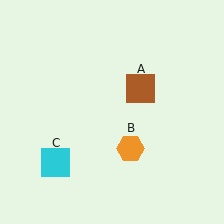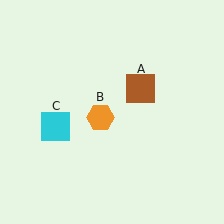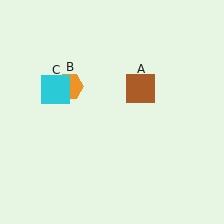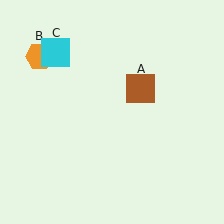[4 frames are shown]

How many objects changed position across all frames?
2 objects changed position: orange hexagon (object B), cyan square (object C).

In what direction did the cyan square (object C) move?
The cyan square (object C) moved up.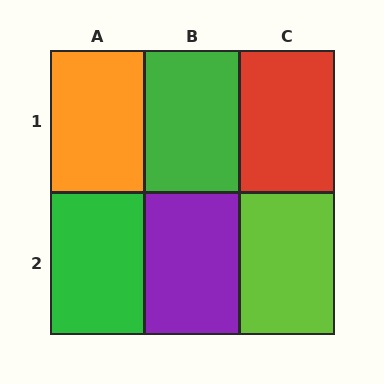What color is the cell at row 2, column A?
Green.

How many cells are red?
1 cell is red.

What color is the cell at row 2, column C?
Lime.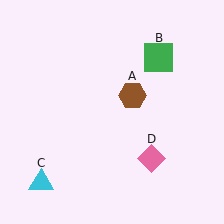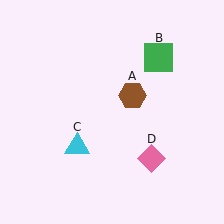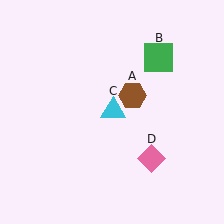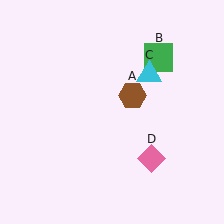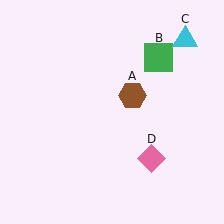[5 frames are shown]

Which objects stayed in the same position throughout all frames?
Brown hexagon (object A) and green square (object B) and pink diamond (object D) remained stationary.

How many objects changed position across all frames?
1 object changed position: cyan triangle (object C).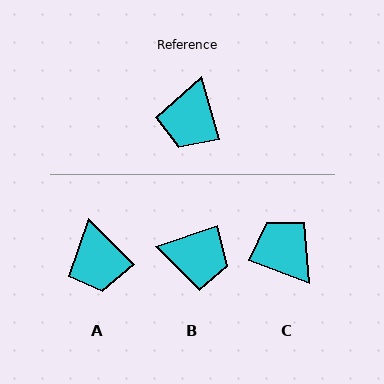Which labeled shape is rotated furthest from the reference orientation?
C, about 127 degrees away.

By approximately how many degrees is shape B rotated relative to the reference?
Approximately 93 degrees counter-clockwise.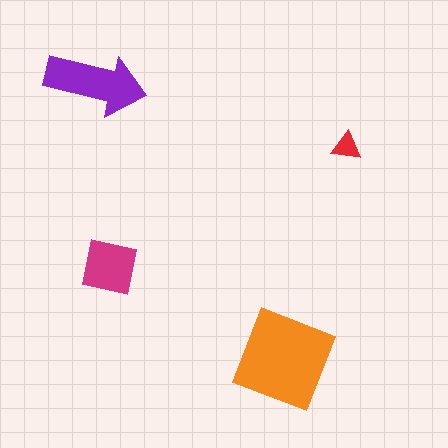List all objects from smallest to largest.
The red triangle, the magenta square, the purple arrow, the orange diamond.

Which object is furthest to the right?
The red triangle is rightmost.